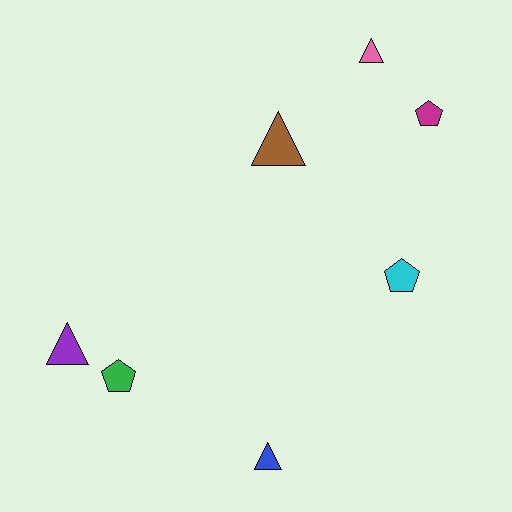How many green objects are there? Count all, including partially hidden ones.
There is 1 green object.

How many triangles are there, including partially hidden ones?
There are 4 triangles.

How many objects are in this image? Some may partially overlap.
There are 7 objects.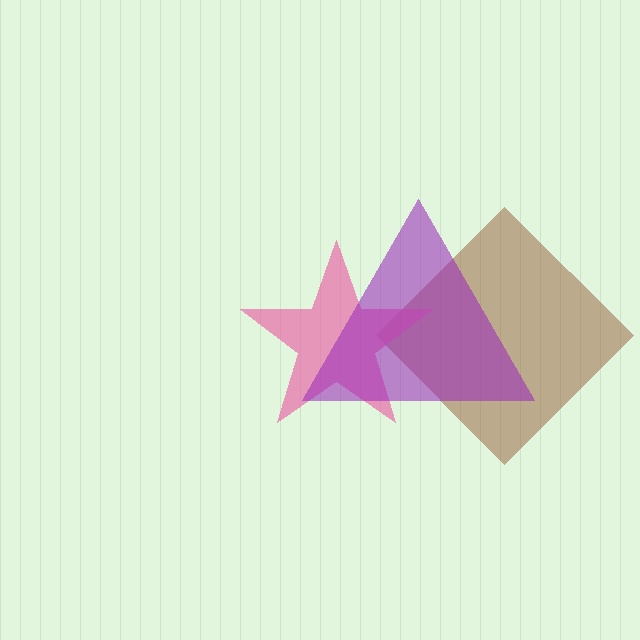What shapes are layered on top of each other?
The layered shapes are: a brown diamond, a pink star, a purple triangle.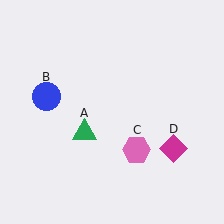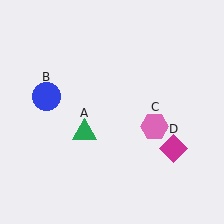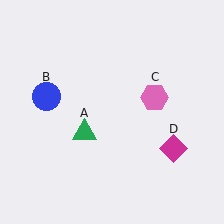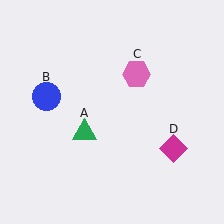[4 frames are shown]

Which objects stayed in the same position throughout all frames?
Green triangle (object A) and blue circle (object B) and magenta diamond (object D) remained stationary.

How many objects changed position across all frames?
1 object changed position: pink hexagon (object C).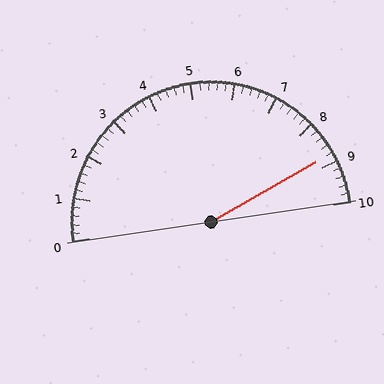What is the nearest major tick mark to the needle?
The nearest major tick mark is 9.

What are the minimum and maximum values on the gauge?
The gauge ranges from 0 to 10.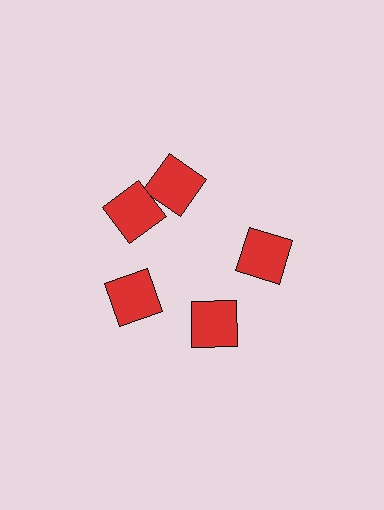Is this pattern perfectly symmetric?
No. The 5 red squares are arranged in a ring, but one element near the 1 o'clock position is rotated out of alignment along the ring, breaking the 5-fold rotational symmetry.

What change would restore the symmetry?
The symmetry would be restored by rotating it back into even spacing with its neighbors so that all 5 squares sit at equal angles and equal distance from the center.